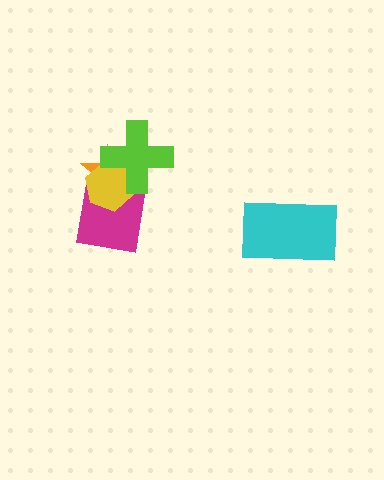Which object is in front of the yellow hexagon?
The lime cross is in front of the yellow hexagon.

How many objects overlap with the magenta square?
3 objects overlap with the magenta square.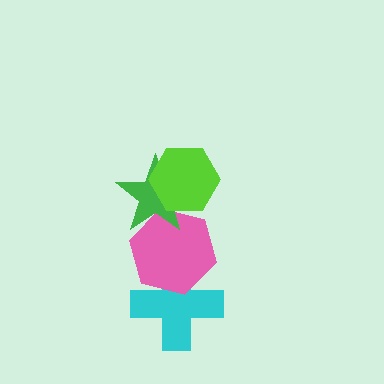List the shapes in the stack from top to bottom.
From top to bottom: the lime hexagon, the green star, the pink hexagon, the cyan cross.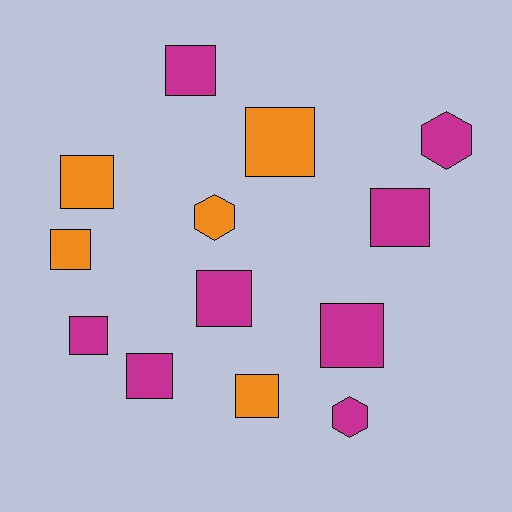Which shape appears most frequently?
Square, with 10 objects.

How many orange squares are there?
There are 4 orange squares.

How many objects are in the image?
There are 13 objects.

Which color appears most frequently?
Magenta, with 8 objects.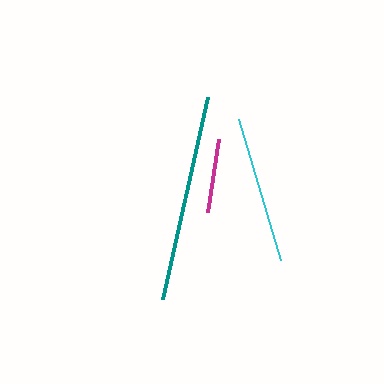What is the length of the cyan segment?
The cyan segment is approximately 147 pixels long.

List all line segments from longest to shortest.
From longest to shortest: teal, cyan, magenta.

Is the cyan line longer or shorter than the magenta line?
The cyan line is longer than the magenta line.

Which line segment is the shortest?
The magenta line is the shortest at approximately 75 pixels.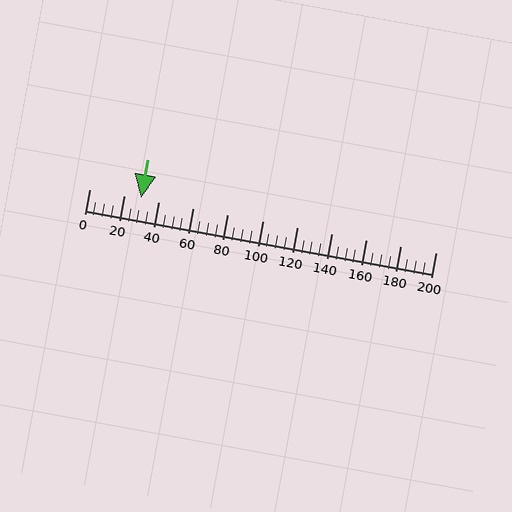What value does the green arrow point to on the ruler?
The green arrow points to approximately 30.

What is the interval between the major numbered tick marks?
The major tick marks are spaced 20 units apart.